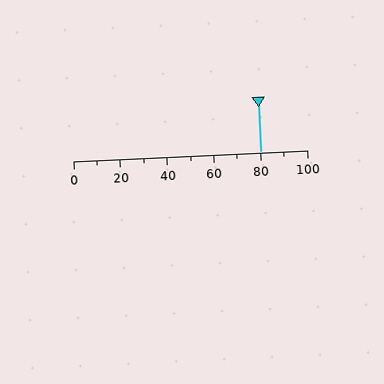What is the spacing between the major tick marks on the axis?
The major ticks are spaced 20 apart.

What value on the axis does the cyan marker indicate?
The marker indicates approximately 80.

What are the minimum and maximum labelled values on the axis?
The axis runs from 0 to 100.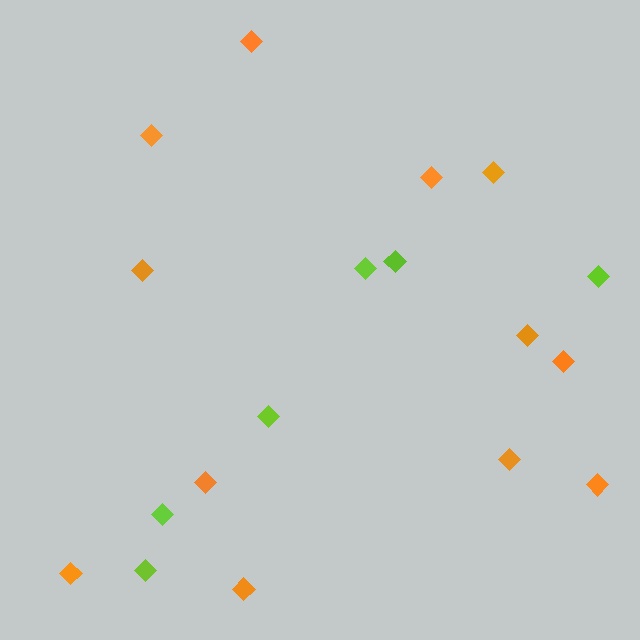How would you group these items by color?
There are 2 groups: one group of lime diamonds (6) and one group of orange diamonds (12).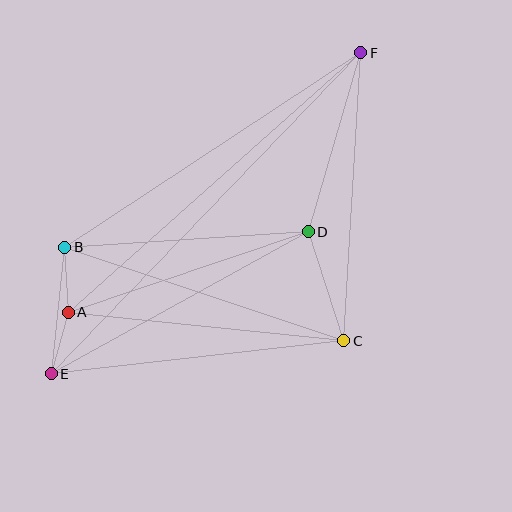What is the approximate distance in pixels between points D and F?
The distance between D and F is approximately 187 pixels.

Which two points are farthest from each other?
Points E and F are farthest from each other.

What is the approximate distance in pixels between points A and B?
The distance between A and B is approximately 65 pixels.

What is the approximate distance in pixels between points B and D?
The distance between B and D is approximately 244 pixels.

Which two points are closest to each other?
Points A and E are closest to each other.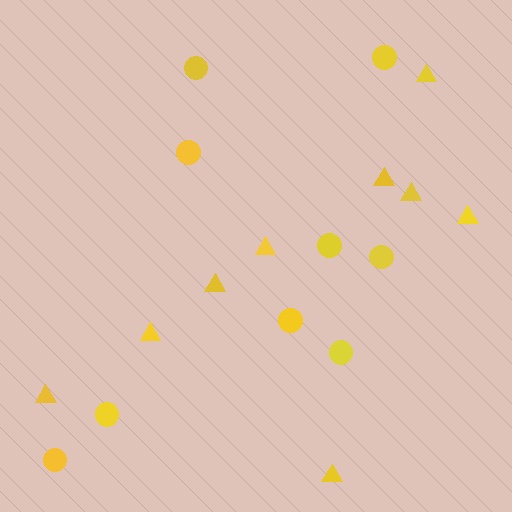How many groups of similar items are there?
There are 2 groups: one group of triangles (9) and one group of circles (9).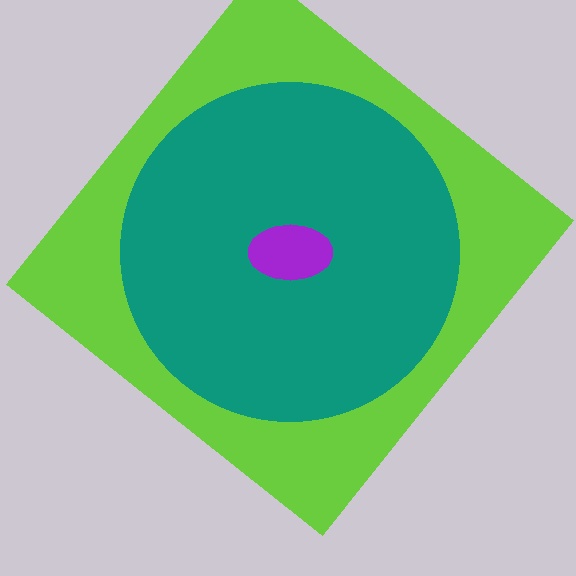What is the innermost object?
The purple ellipse.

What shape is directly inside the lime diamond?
The teal circle.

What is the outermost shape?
The lime diamond.